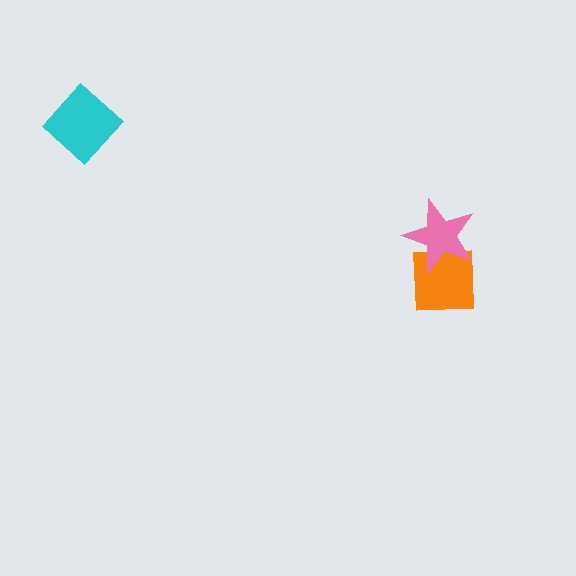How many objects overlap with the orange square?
1 object overlaps with the orange square.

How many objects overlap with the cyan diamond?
0 objects overlap with the cyan diamond.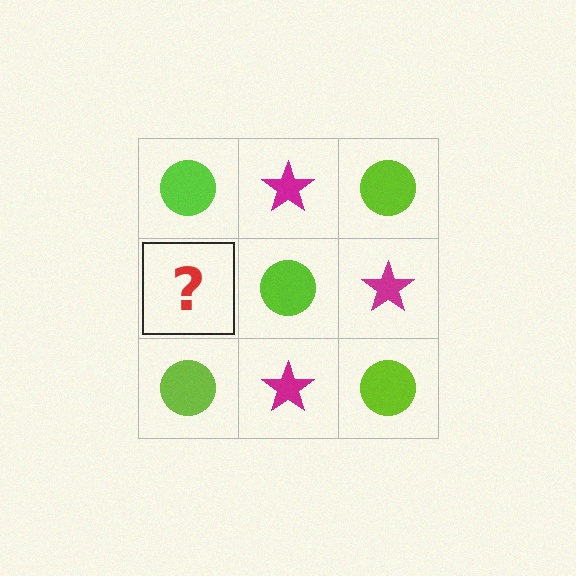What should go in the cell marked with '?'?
The missing cell should contain a magenta star.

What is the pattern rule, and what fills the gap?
The rule is that it alternates lime circle and magenta star in a checkerboard pattern. The gap should be filled with a magenta star.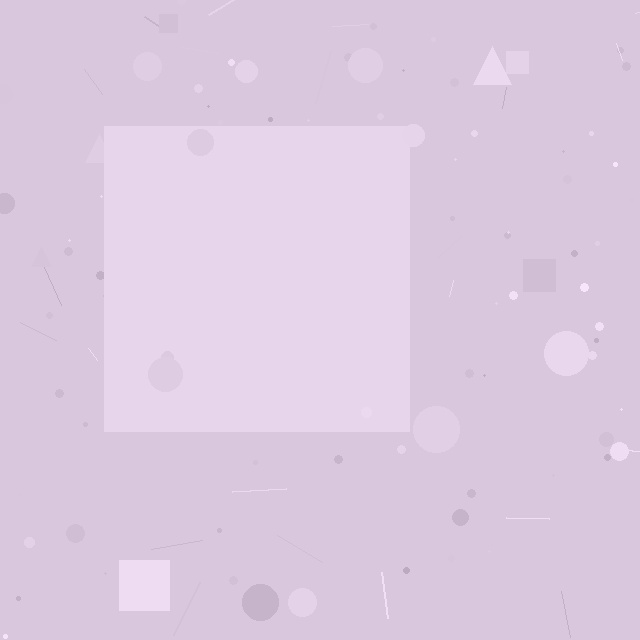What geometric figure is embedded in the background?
A square is embedded in the background.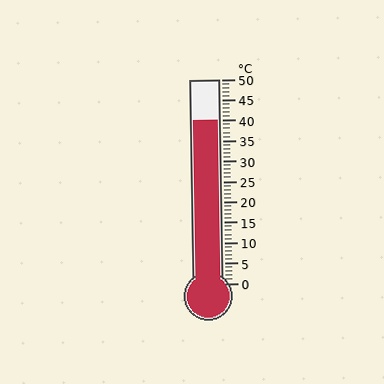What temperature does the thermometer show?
The thermometer shows approximately 40°C.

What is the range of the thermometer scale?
The thermometer scale ranges from 0°C to 50°C.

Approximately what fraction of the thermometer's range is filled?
The thermometer is filled to approximately 80% of its range.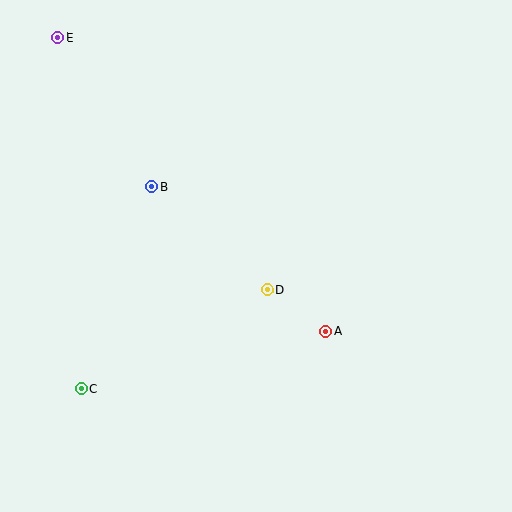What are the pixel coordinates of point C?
Point C is at (81, 389).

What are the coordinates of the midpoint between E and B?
The midpoint between E and B is at (105, 112).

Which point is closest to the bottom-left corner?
Point C is closest to the bottom-left corner.